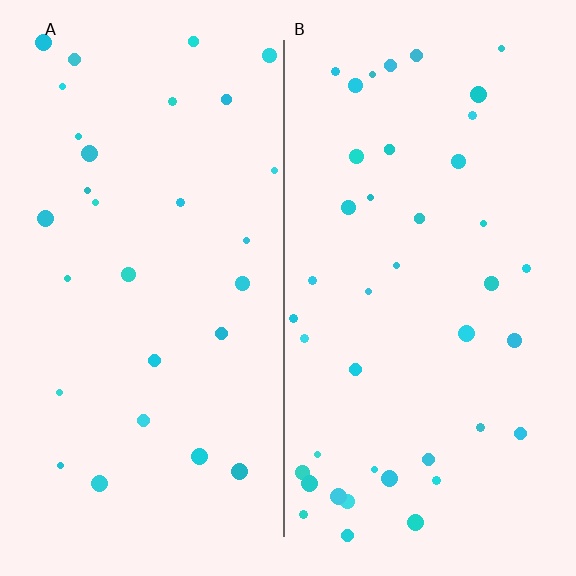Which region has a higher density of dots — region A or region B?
B (the right).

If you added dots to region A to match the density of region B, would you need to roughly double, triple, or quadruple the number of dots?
Approximately double.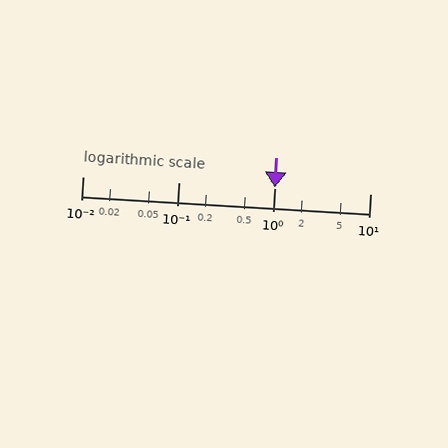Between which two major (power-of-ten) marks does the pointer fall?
The pointer is between 1 and 10.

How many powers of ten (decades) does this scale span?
The scale spans 3 decades, from 0.01 to 10.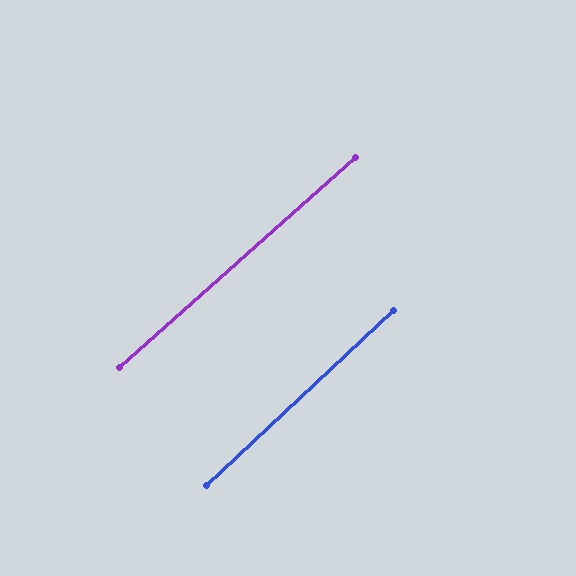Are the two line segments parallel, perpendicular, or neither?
Parallel — their directions differ by only 1.4°.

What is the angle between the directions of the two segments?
Approximately 1 degree.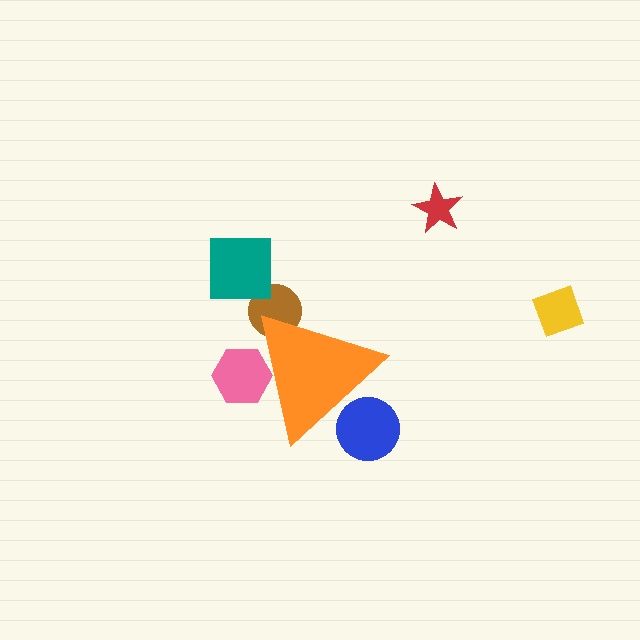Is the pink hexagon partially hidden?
Yes, the pink hexagon is partially hidden behind the orange triangle.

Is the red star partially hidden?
No, the red star is fully visible.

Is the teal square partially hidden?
No, the teal square is fully visible.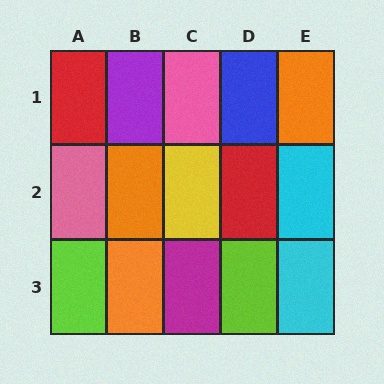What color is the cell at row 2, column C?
Yellow.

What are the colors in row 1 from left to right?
Red, purple, pink, blue, orange.